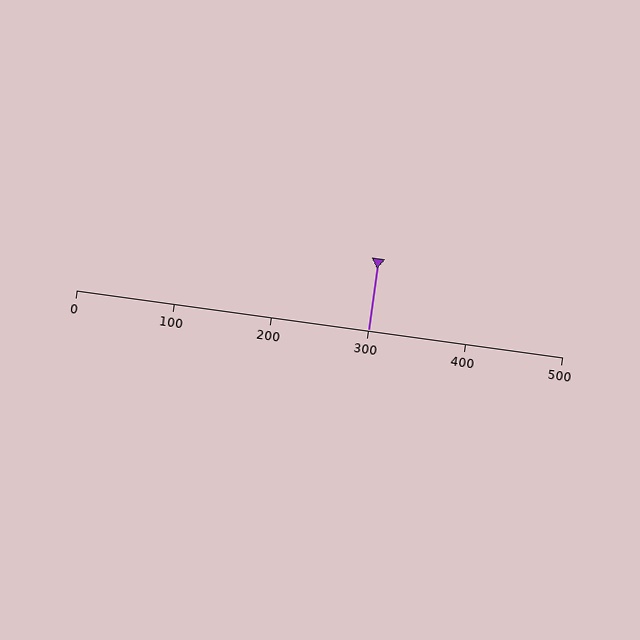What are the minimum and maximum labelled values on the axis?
The axis runs from 0 to 500.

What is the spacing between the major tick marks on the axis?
The major ticks are spaced 100 apart.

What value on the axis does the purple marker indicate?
The marker indicates approximately 300.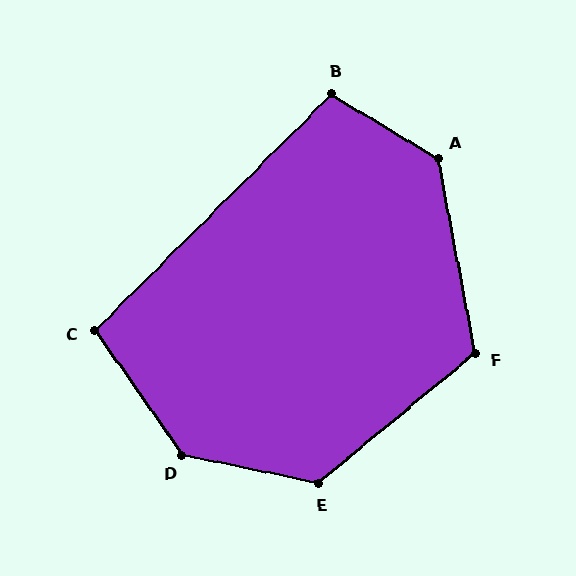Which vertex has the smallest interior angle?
C, at approximately 100 degrees.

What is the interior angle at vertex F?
Approximately 119 degrees (obtuse).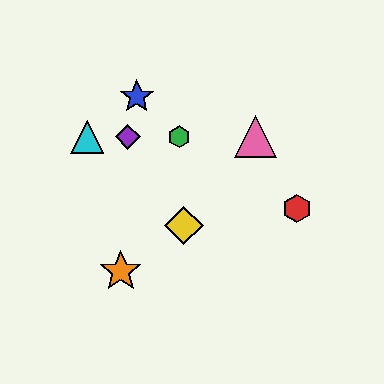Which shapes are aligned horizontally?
The green hexagon, the purple diamond, the cyan triangle, the pink triangle are aligned horizontally.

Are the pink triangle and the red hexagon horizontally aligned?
No, the pink triangle is at y≈137 and the red hexagon is at y≈208.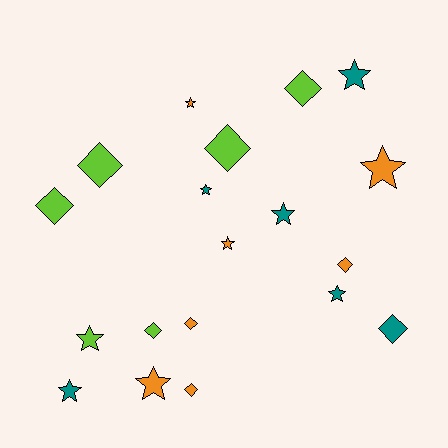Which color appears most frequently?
Orange, with 7 objects.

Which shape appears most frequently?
Star, with 10 objects.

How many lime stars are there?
There is 1 lime star.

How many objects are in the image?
There are 19 objects.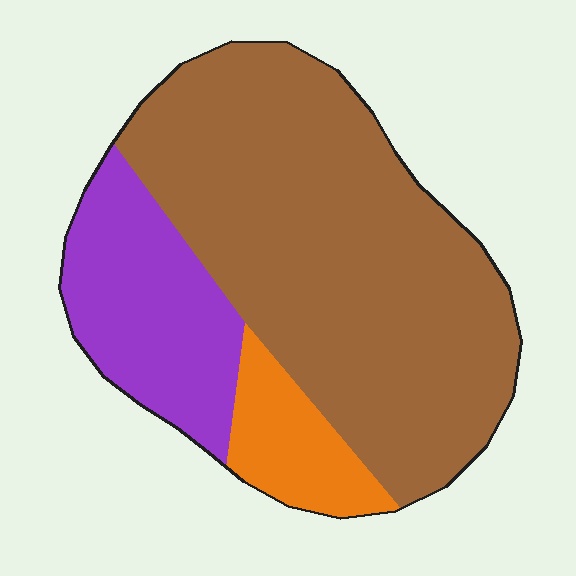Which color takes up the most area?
Brown, at roughly 65%.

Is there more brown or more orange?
Brown.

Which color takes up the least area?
Orange, at roughly 10%.